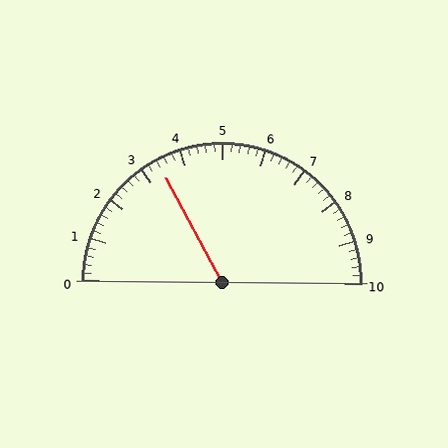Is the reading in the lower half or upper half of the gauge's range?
The reading is in the lower half of the range (0 to 10).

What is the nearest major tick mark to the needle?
The nearest major tick mark is 3.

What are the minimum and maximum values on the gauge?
The gauge ranges from 0 to 10.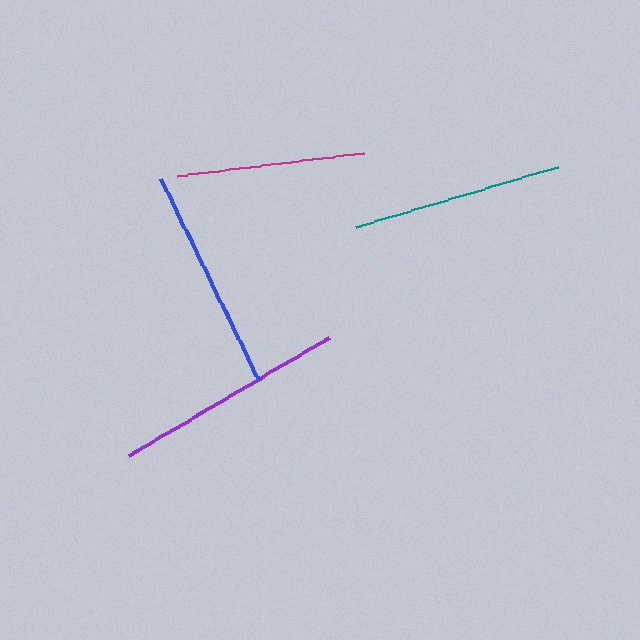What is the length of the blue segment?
The blue segment is approximately 223 pixels long.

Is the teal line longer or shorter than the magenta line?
The teal line is longer than the magenta line.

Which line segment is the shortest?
The magenta line is the shortest at approximately 187 pixels.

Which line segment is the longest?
The purple line is the longest at approximately 233 pixels.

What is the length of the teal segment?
The teal segment is approximately 211 pixels long.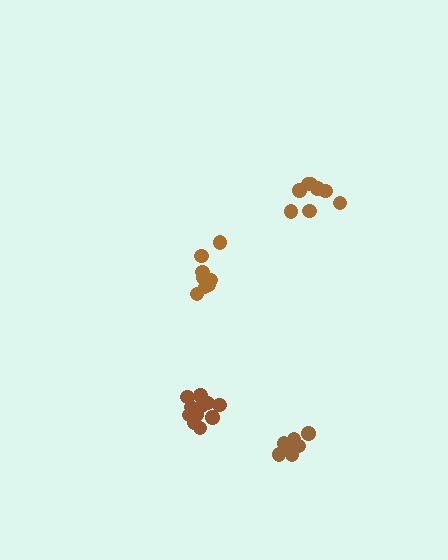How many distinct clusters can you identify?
There are 4 distinct clusters.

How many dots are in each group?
Group 1: 7 dots, Group 2: 8 dots, Group 3: 12 dots, Group 4: 8 dots (35 total).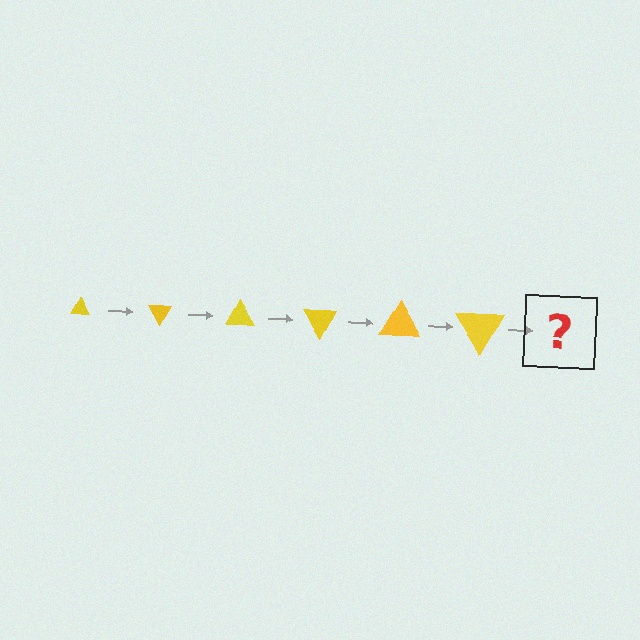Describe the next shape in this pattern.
It should be a triangle, larger than the previous one and rotated 360 degrees from the start.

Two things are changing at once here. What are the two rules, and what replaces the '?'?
The two rules are that the triangle grows larger each step and it rotates 60 degrees each step. The '?' should be a triangle, larger than the previous one and rotated 360 degrees from the start.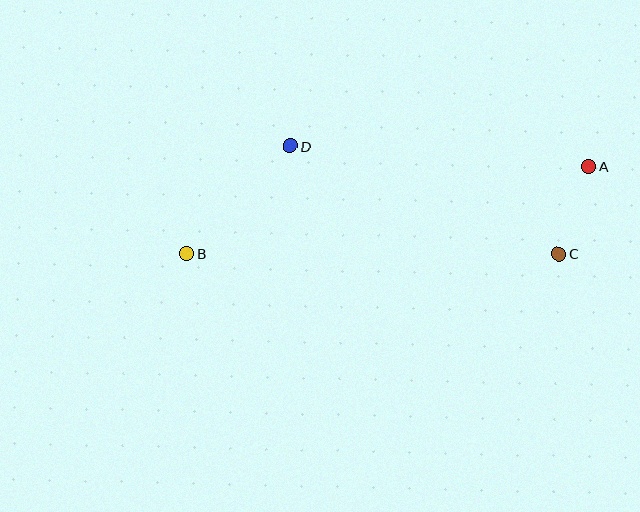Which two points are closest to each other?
Points A and C are closest to each other.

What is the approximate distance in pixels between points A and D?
The distance between A and D is approximately 299 pixels.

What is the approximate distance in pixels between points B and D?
The distance between B and D is approximately 149 pixels.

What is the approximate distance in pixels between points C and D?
The distance between C and D is approximately 289 pixels.